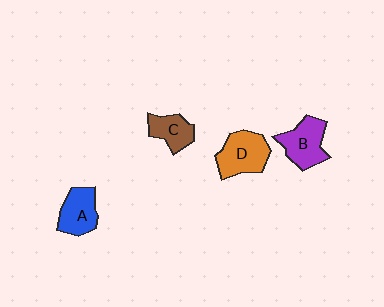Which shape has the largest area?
Shape D (orange).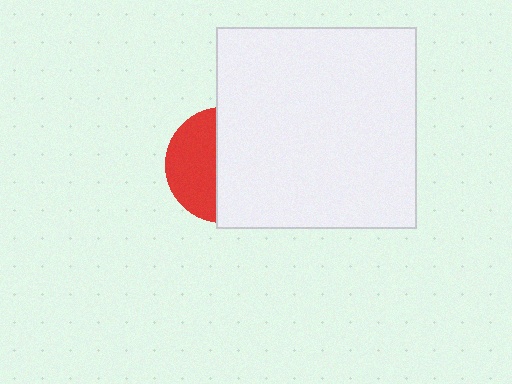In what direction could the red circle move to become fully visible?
The red circle could move left. That would shift it out from behind the white square entirely.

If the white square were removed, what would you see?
You would see the complete red circle.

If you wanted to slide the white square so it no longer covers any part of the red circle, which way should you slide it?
Slide it right — that is the most direct way to separate the two shapes.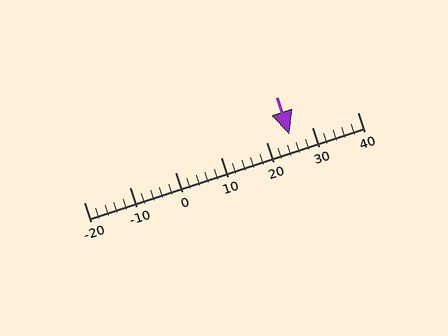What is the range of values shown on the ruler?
The ruler shows values from -20 to 40.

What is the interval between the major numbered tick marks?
The major tick marks are spaced 10 units apart.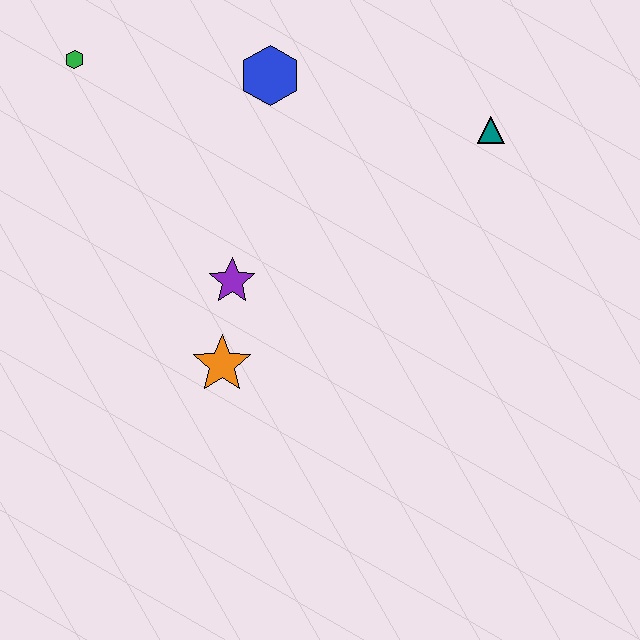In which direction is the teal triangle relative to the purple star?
The teal triangle is to the right of the purple star.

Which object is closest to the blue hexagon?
The green hexagon is closest to the blue hexagon.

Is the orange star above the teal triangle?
No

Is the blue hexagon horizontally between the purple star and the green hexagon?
No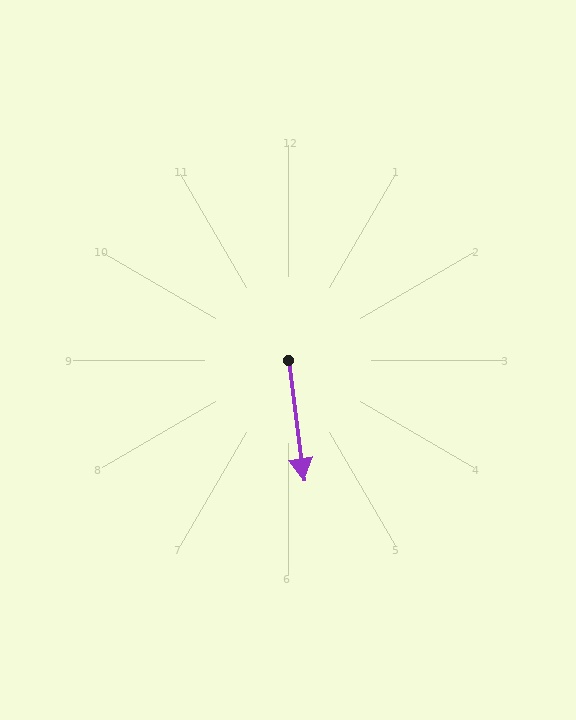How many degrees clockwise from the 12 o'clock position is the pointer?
Approximately 173 degrees.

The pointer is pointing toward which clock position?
Roughly 6 o'clock.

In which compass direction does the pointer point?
South.